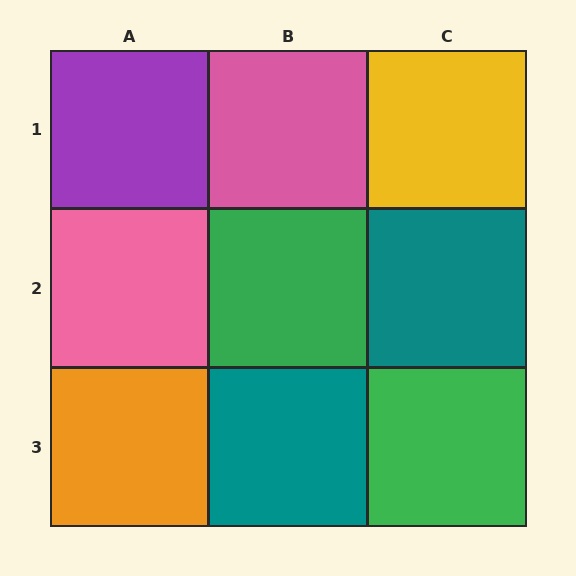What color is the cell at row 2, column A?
Pink.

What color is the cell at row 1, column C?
Yellow.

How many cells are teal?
2 cells are teal.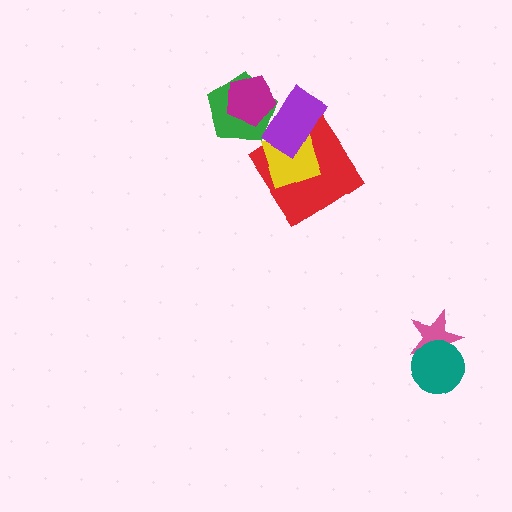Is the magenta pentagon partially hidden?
Yes, it is partially covered by another shape.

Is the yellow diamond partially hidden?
Yes, it is partially covered by another shape.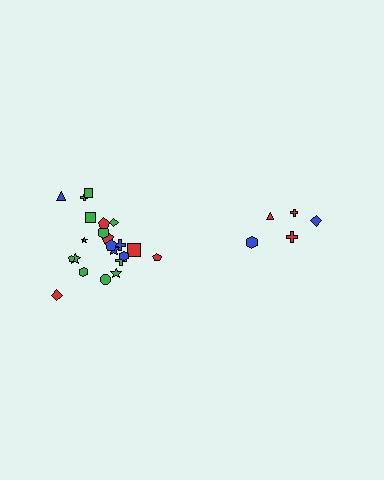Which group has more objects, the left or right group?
The left group.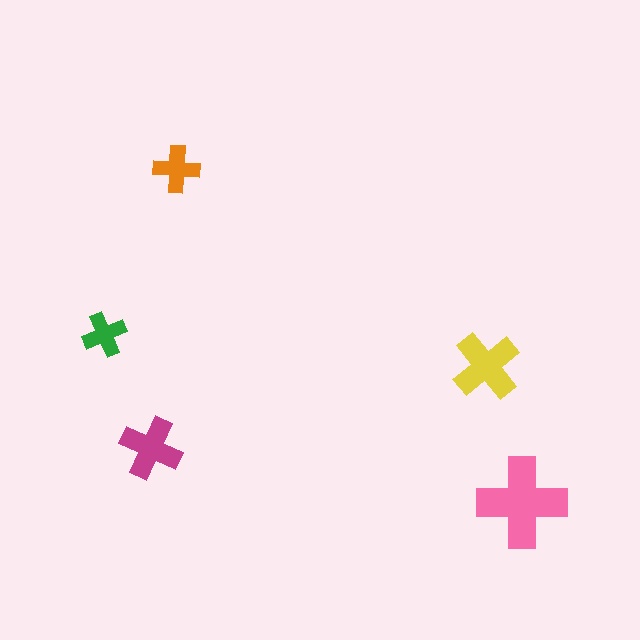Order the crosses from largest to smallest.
the pink one, the yellow one, the magenta one, the orange one, the green one.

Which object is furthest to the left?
The green cross is leftmost.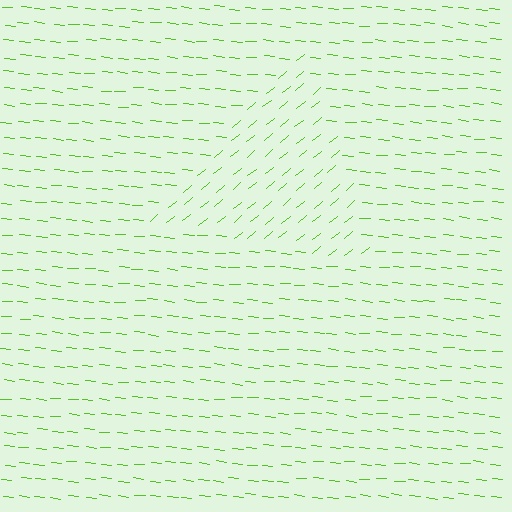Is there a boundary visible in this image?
Yes, there is a texture boundary formed by a change in line orientation.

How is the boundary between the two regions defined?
The boundary is defined purely by a change in line orientation (approximately 45 degrees difference). All lines are the same color and thickness.